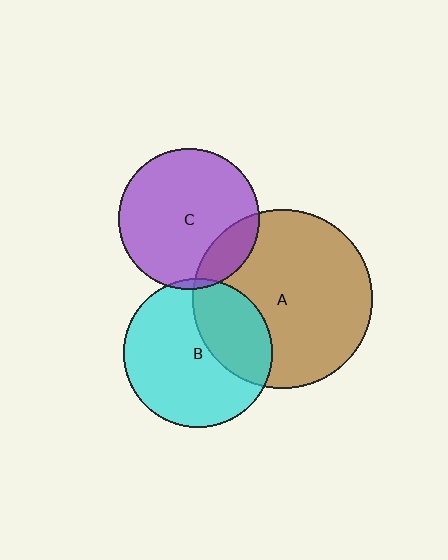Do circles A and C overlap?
Yes.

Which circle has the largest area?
Circle A (brown).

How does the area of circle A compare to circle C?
Approximately 1.6 times.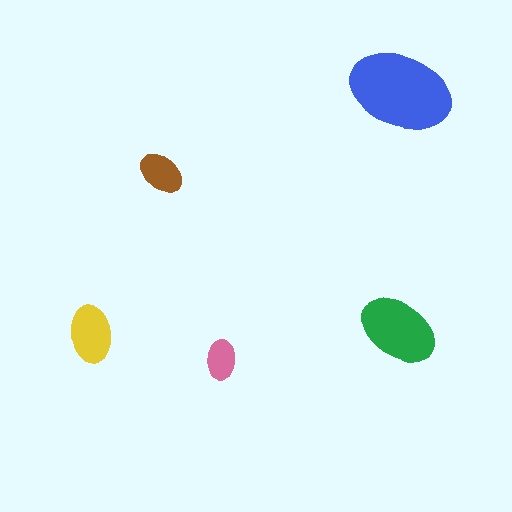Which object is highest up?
The blue ellipse is topmost.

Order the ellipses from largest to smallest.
the blue one, the green one, the yellow one, the brown one, the pink one.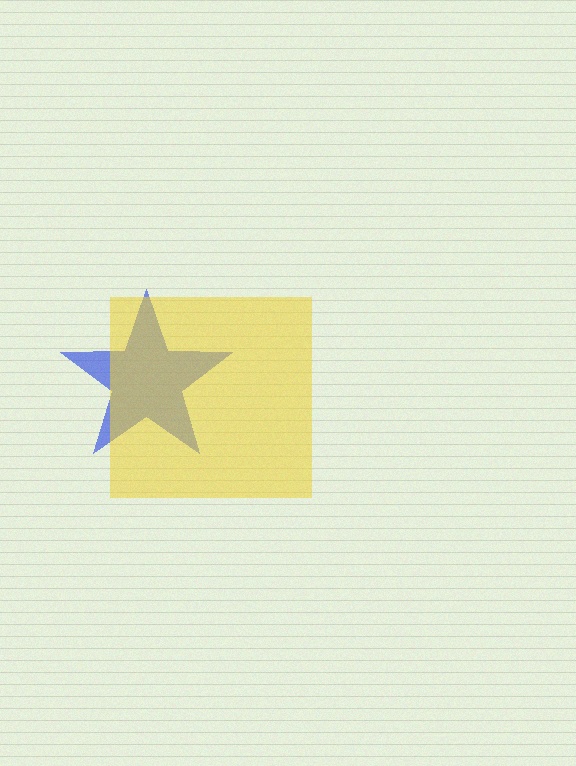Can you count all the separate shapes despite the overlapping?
Yes, there are 2 separate shapes.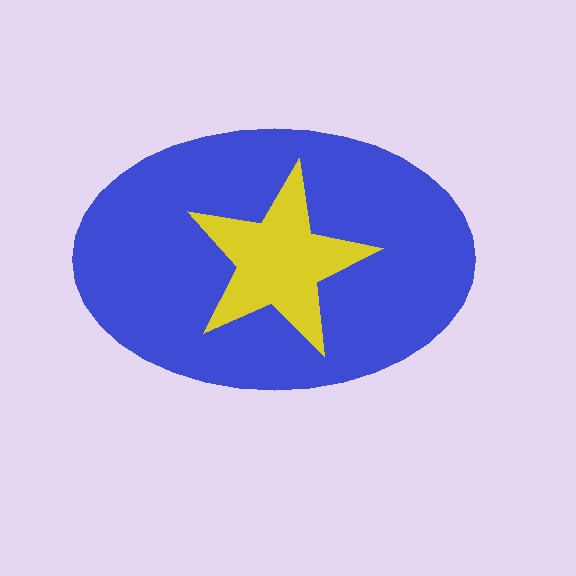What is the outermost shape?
The blue ellipse.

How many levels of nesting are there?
2.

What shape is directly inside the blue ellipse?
The yellow star.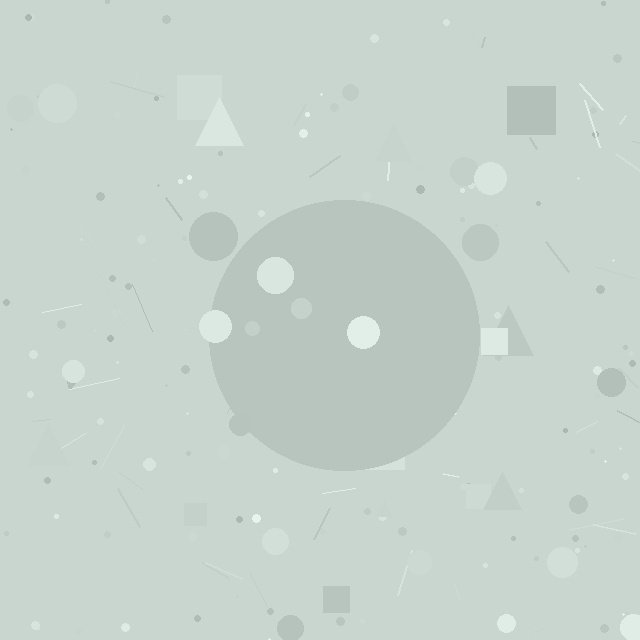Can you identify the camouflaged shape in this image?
The camouflaged shape is a circle.